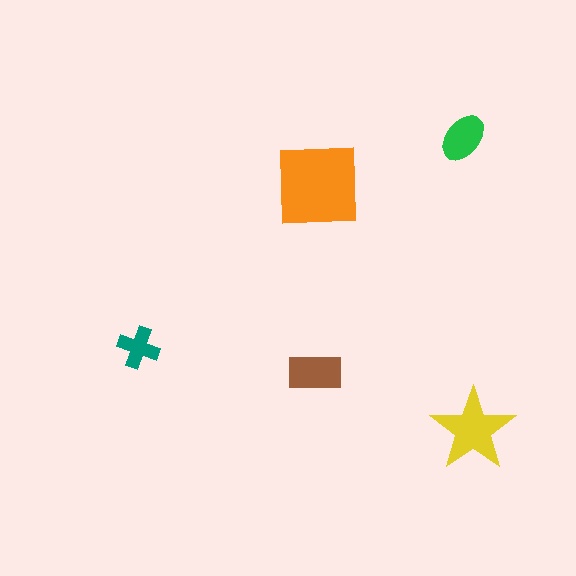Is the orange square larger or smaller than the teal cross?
Larger.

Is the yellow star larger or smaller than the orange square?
Smaller.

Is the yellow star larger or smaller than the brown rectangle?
Larger.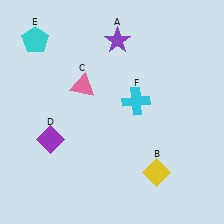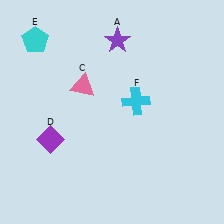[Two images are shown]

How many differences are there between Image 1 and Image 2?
There is 1 difference between the two images.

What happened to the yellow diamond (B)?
The yellow diamond (B) was removed in Image 2. It was in the bottom-right area of Image 1.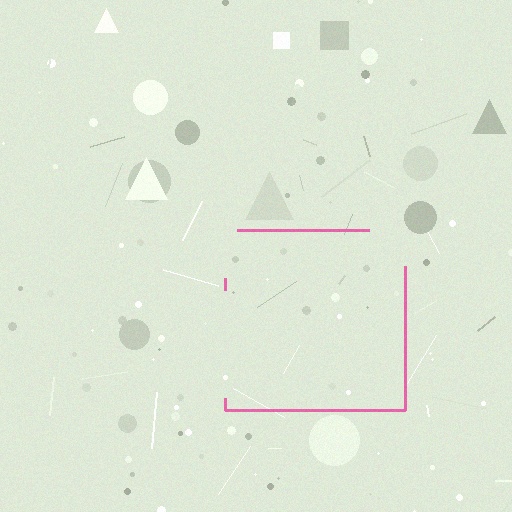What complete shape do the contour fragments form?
The contour fragments form a square.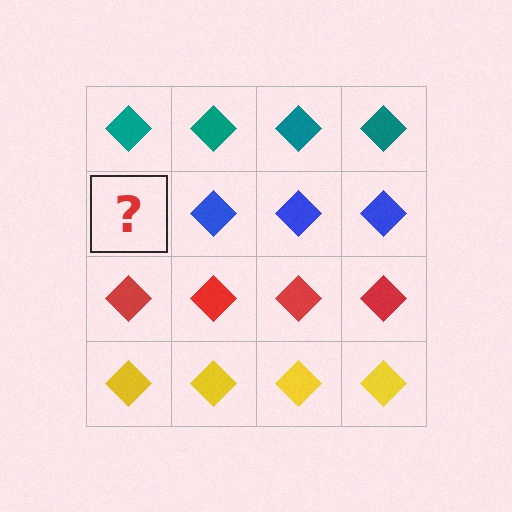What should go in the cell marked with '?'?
The missing cell should contain a blue diamond.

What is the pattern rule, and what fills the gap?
The rule is that each row has a consistent color. The gap should be filled with a blue diamond.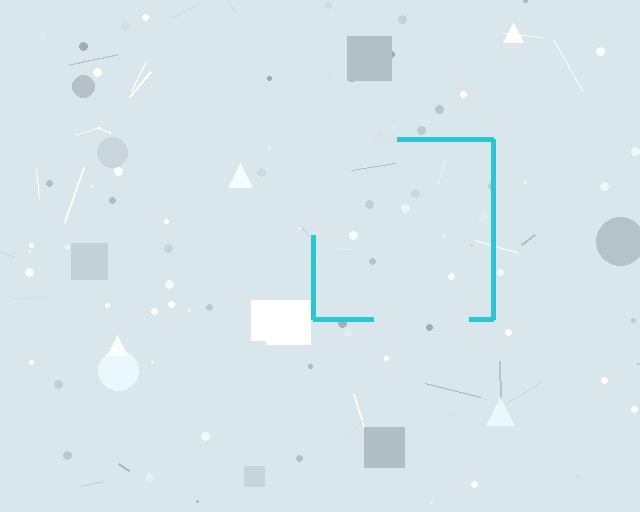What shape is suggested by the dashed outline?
The dashed outline suggests a square.